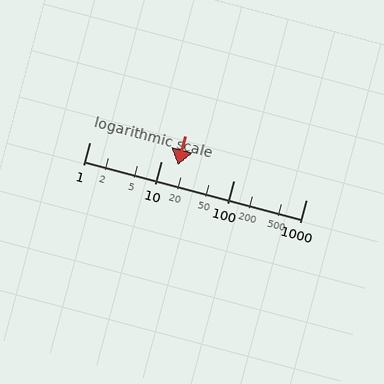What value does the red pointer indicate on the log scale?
The pointer indicates approximately 17.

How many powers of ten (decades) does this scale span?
The scale spans 3 decades, from 1 to 1000.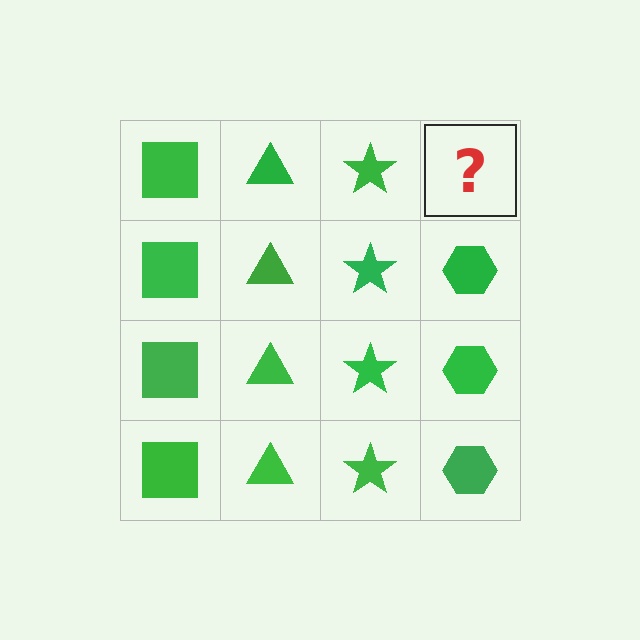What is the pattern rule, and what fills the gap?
The rule is that each column has a consistent shape. The gap should be filled with a green hexagon.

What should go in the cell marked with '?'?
The missing cell should contain a green hexagon.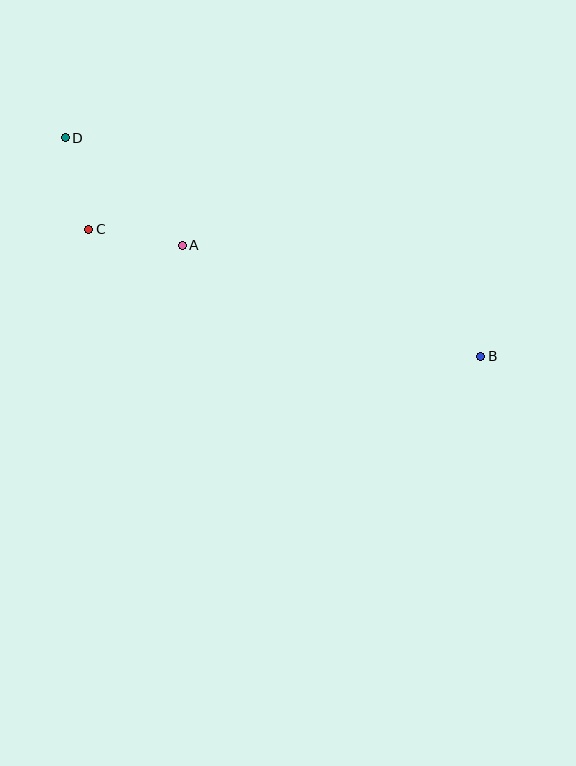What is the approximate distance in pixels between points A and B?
The distance between A and B is approximately 319 pixels.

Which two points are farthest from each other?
Points B and D are farthest from each other.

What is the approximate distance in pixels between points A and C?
The distance between A and C is approximately 95 pixels.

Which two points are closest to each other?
Points C and D are closest to each other.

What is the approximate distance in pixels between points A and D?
The distance between A and D is approximately 159 pixels.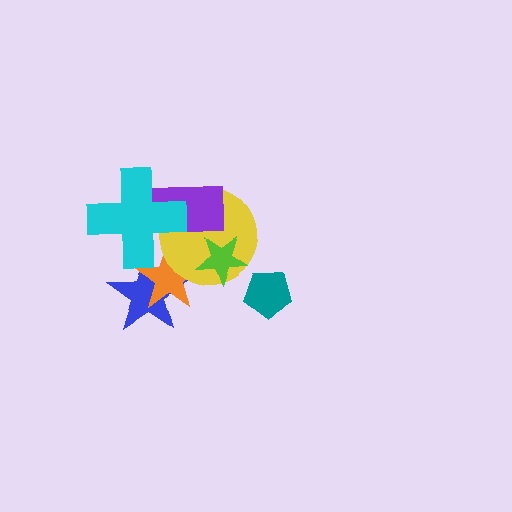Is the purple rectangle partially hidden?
Yes, it is partially covered by another shape.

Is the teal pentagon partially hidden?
No, no other shape covers it.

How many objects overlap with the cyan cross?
4 objects overlap with the cyan cross.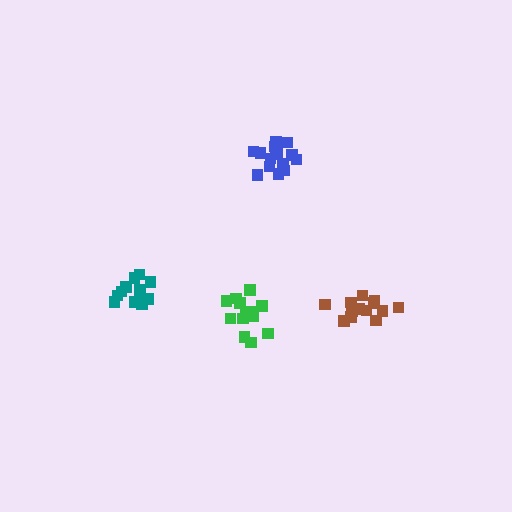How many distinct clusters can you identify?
There are 4 distinct clusters.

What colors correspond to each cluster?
The clusters are colored: brown, teal, green, blue.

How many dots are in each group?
Group 1: 14 dots, Group 2: 12 dots, Group 3: 13 dots, Group 4: 15 dots (54 total).